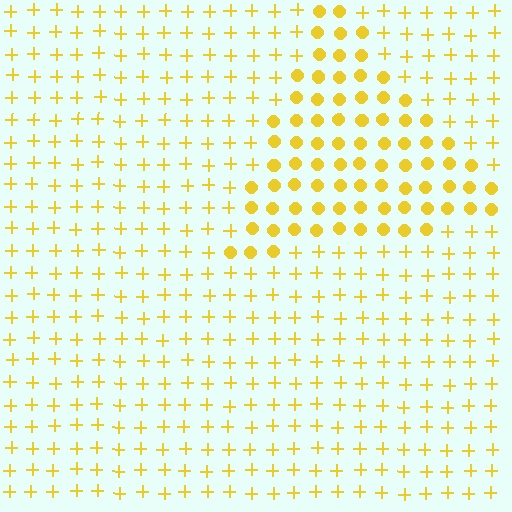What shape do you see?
I see a triangle.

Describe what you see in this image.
The image is filled with small yellow elements arranged in a uniform grid. A triangle-shaped region contains circles, while the surrounding area contains plus signs. The boundary is defined purely by the change in element shape.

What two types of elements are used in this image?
The image uses circles inside the triangle region and plus signs outside it.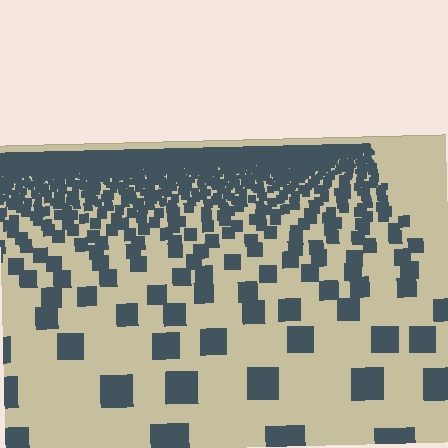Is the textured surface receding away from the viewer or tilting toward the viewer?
The surface is receding away from the viewer. Texture elements get smaller and denser toward the top.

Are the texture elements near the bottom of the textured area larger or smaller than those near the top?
Larger. Near the bottom, elements are closer to the viewer and appear at a bigger on-screen size.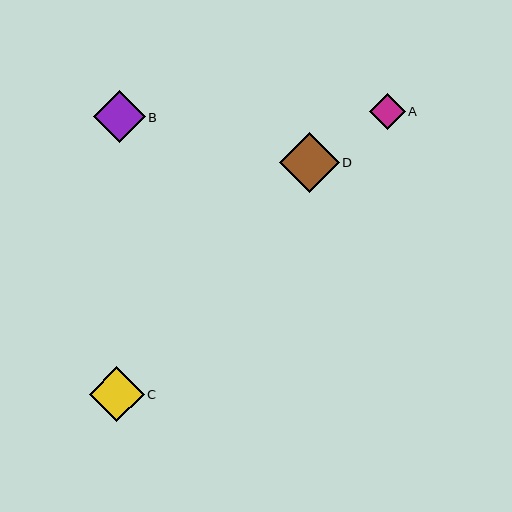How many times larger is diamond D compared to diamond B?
Diamond D is approximately 1.2 times the size of diamond B.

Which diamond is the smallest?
Diamond A is the smallest with a size of approximately 36 pixels.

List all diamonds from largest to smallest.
From largest to smallest: D, C, B, A.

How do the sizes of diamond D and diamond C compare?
Diamond D and diamond C are approximately the same size.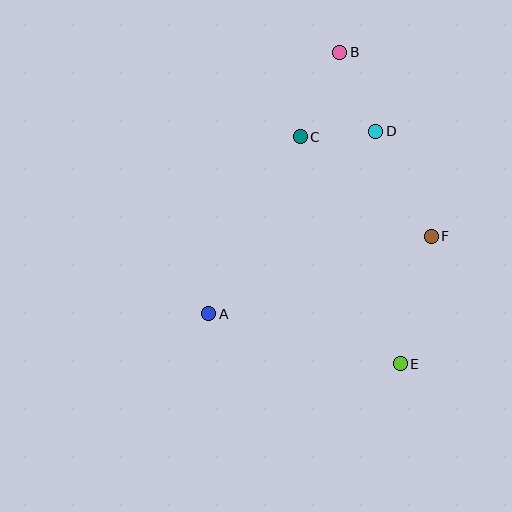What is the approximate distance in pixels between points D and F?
The distance between D and F is approximately 119 pixels.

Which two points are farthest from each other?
Points B and E are farthest from each other.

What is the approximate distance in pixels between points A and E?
The distance between A and E is approximately 198 pixels.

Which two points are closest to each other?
Points C and D are closest to each other.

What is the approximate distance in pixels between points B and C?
The distance between B and C is approximately 93 pixels.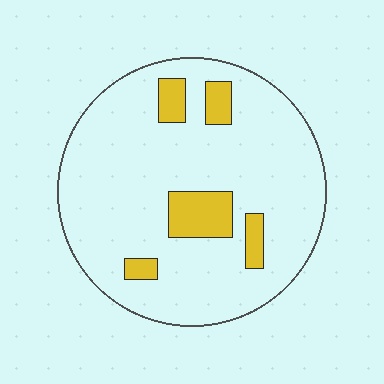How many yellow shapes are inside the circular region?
5.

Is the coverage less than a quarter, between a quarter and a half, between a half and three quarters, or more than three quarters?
Less than a quarter.